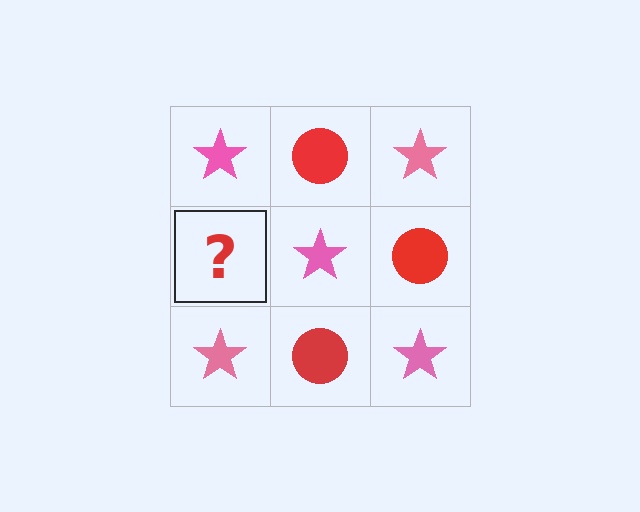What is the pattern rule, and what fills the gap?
The rule is that it alternates pink star and red circle in a checkerboard pattern. The gap should be filled with a red circle.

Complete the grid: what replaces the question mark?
The question mark should be replaced with a red circle.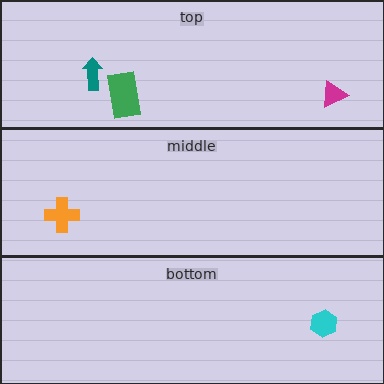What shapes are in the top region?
The magenta triangle, the green rectangle, the teal arrow.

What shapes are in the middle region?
The orange cross.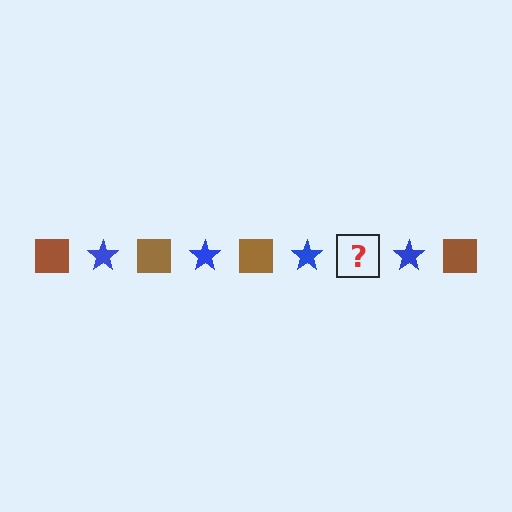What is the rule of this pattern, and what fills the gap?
The rule is that the pattern alternates between brown square and blue star. The gap should be filled with a brown square.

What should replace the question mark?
The question mark should be replaced with a brown square.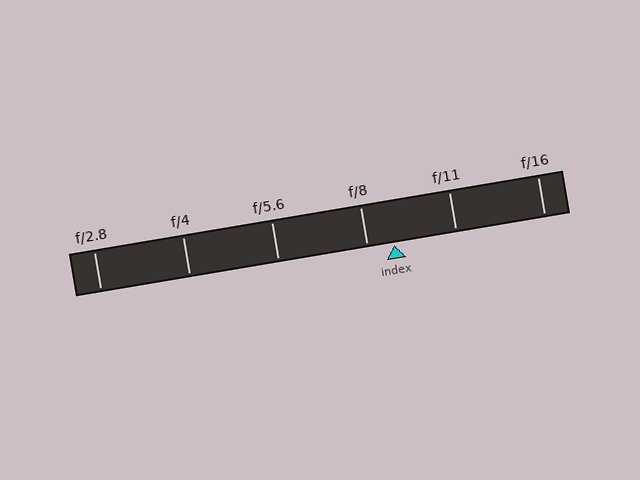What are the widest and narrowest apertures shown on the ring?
The widest aperture shown is f/2.8 and the narrowest is f/16.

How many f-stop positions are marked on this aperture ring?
There are 6 f-stop positions marked.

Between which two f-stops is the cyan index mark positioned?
The index mark is between f/8 and f/11.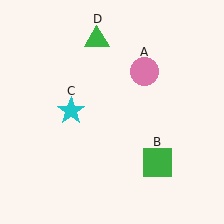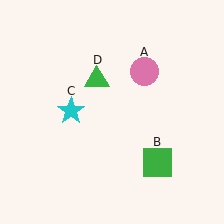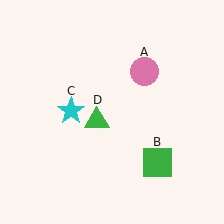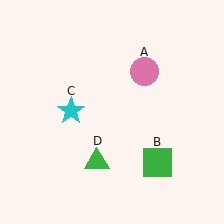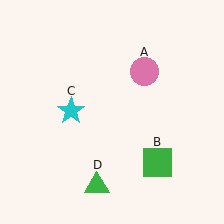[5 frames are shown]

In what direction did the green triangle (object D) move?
The green triangle (object D) moved down.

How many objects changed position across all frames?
1 object changed position: green triangle (object D).